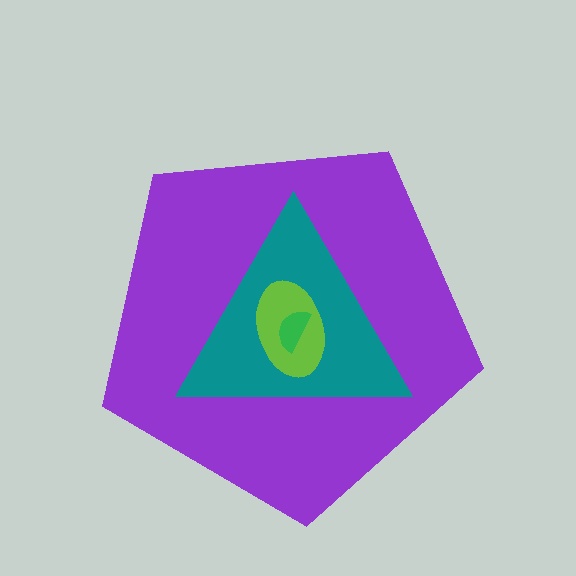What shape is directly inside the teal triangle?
The lime ellipse.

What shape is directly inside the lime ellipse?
The green semicircle.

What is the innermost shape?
The green semicircle.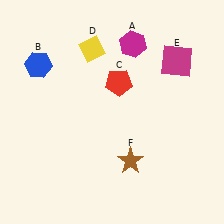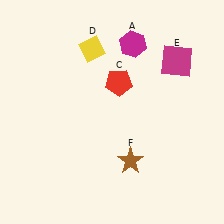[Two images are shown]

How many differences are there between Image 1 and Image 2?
There is 1 difference between the two images.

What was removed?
The blue hexagon (B) was removed in Image 2.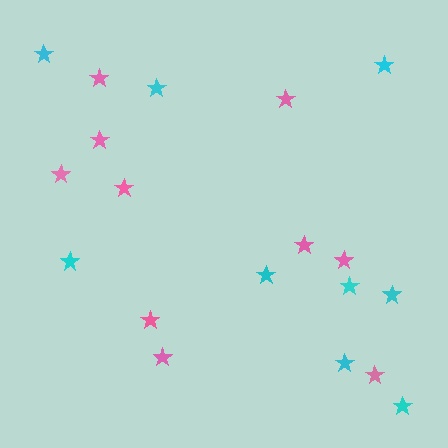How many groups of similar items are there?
There are 2 groups: one group of cyan stars (9) and one group of pink stars (10).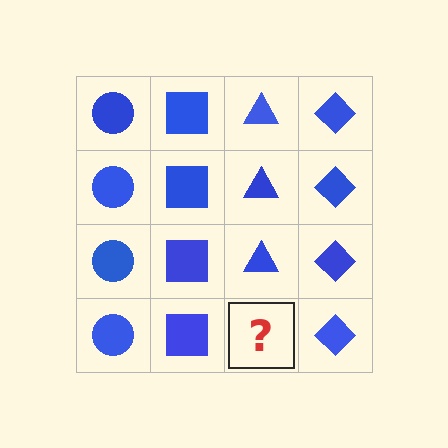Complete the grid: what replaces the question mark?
The question mark should be replaced with a blue triangle.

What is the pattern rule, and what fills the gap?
The rule is that each column has a consistent shape. The gap should be filled with a blue triangle.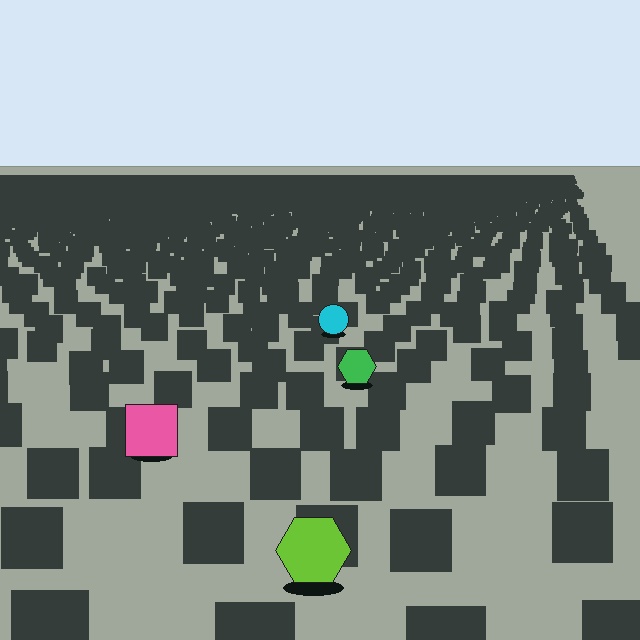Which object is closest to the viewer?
The lime hexagon is closest. The texture marks near it are larger and more spread out.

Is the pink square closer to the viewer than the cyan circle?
Yes. The pink square is closer — you can tell from the texture gradient: the ground texture is coarser near it.